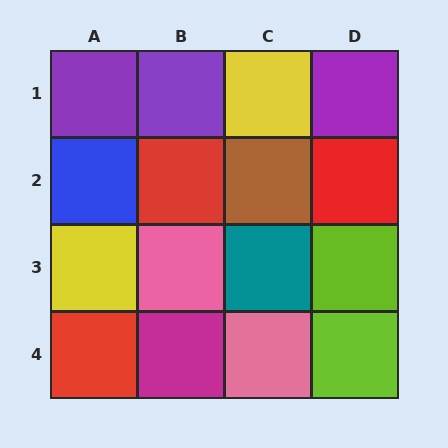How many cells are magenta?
1 cell is magenta.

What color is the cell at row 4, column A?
Red.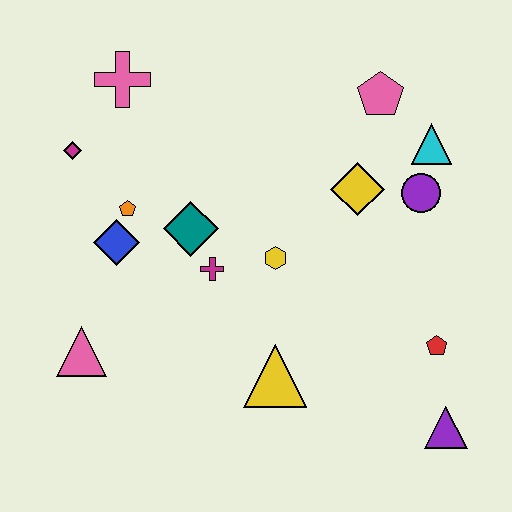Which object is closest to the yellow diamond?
The purple circle is closest to the yellow diamond.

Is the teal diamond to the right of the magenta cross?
No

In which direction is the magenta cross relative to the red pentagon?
The magenta cross is to the left of the red pentagon.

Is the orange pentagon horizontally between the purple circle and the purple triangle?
No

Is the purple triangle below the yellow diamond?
Yes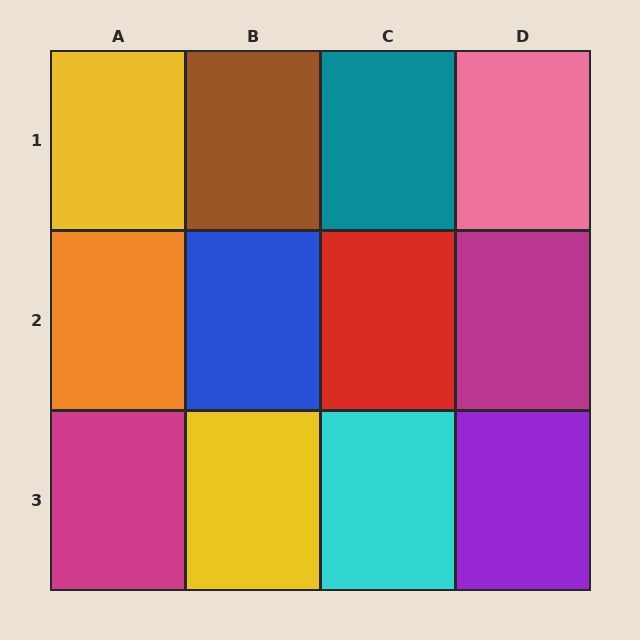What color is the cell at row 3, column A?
Magenta.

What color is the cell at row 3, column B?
Yellow.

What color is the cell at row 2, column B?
Blue.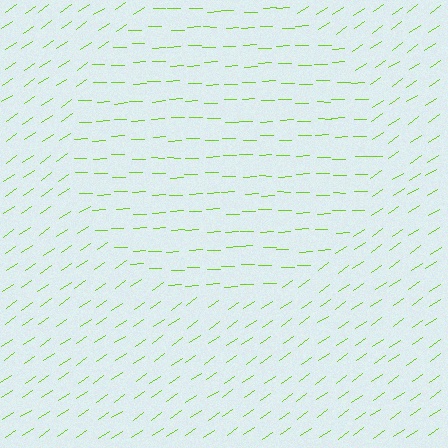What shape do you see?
I see a circle.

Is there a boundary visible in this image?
Yes, there is a texture boundary formed by a change in line orientation.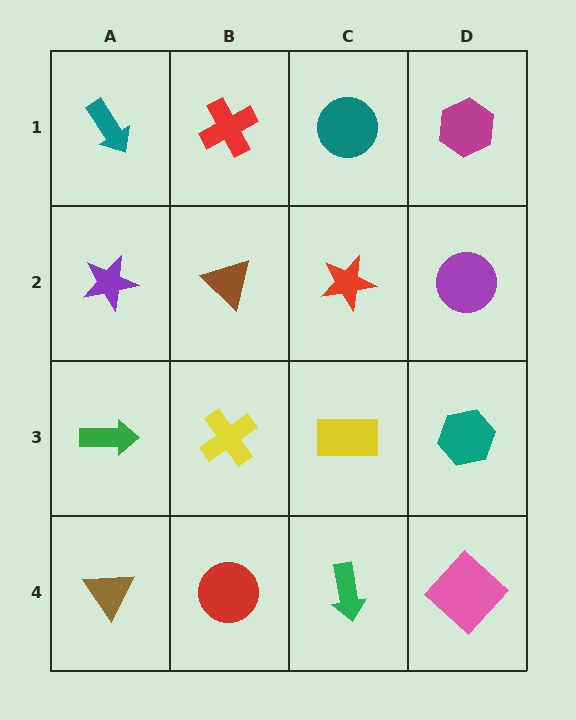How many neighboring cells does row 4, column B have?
3.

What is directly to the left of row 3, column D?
A yellow rectangle.